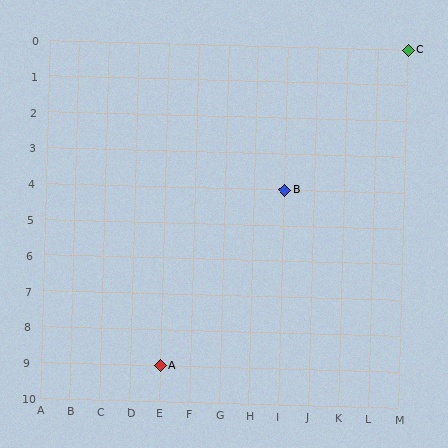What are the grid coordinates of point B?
Point B is at grid coordinates (I, 4).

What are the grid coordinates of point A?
Point A is at grid coordinates (E, 9).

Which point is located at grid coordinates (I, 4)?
Point B is at (I, 4).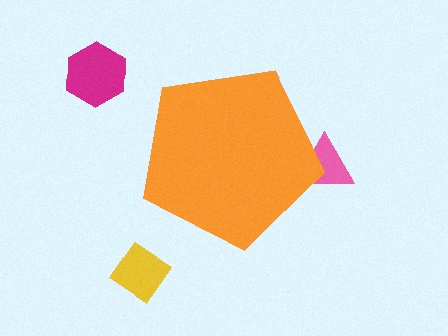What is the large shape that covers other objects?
An orange pentagon.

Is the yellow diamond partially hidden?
No, the yellow diamond is fully visible.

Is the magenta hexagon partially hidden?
No, the magenta hexagon is fully visible.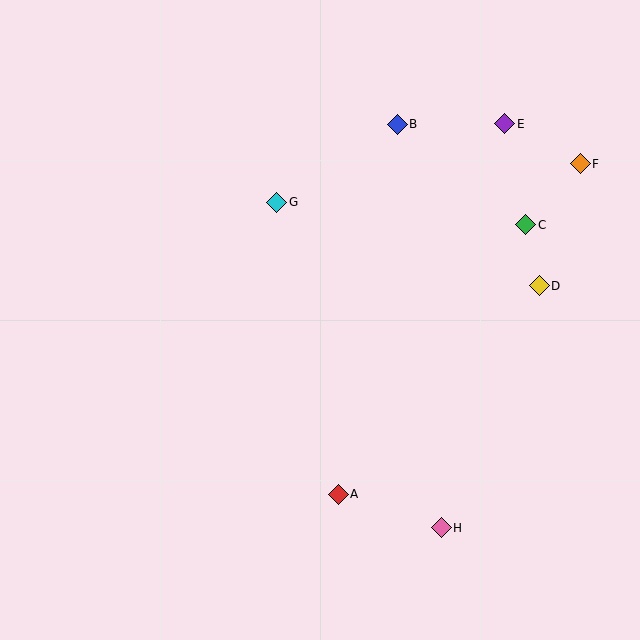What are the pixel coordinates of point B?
Point B is at (397, 124).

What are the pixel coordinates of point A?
Point A is at (338, 494).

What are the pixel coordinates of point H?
Point H is at (441, 528).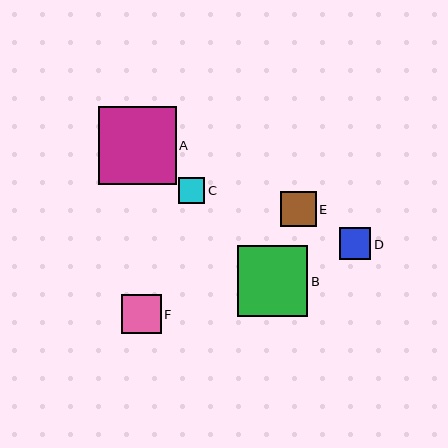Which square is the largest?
Square A is the largest with a size of approximately 78 pixels.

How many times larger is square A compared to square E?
Square A is approximately 2.2 times the size of square E.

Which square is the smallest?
Square C is the smallest with a size of approximately 26 pixels.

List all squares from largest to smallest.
From largest to smallest: A, B, F, E, D, C.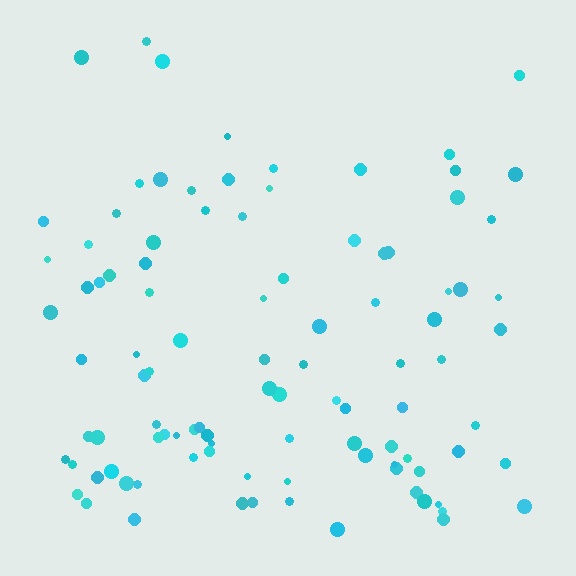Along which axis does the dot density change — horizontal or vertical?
Vertical.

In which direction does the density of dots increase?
From top to bottom, with the bottom side densest.